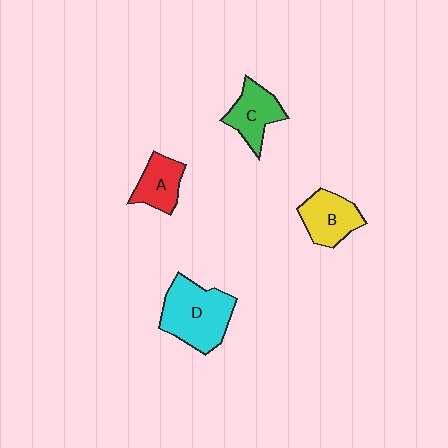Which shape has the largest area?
Shape D (cyan).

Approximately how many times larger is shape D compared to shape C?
Approximately 1.7 times.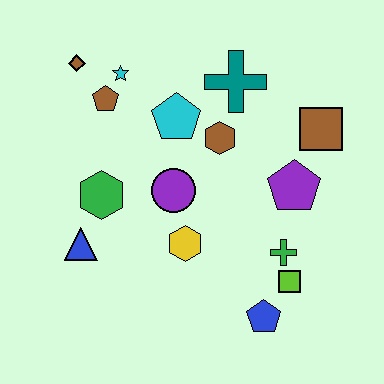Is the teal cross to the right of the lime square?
No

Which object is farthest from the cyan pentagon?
The blue pentagon is farthest from the cyan pentagon.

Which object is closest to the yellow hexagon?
The purple circle is closest to the yellow hexagon.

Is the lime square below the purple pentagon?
Yes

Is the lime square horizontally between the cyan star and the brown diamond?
No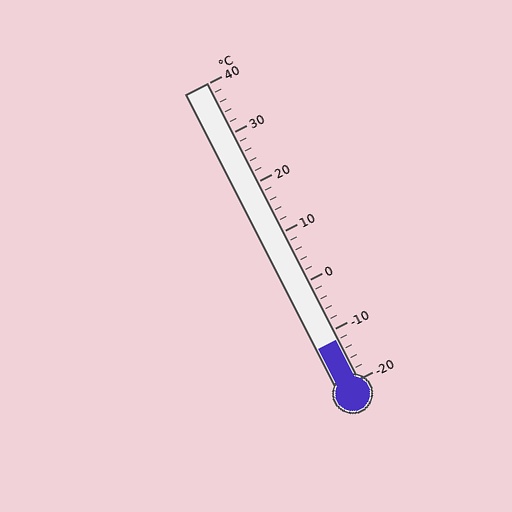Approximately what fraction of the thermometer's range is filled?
The thermometer is filled to approximately 15% of its range.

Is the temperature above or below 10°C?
The temperature is below 10°C.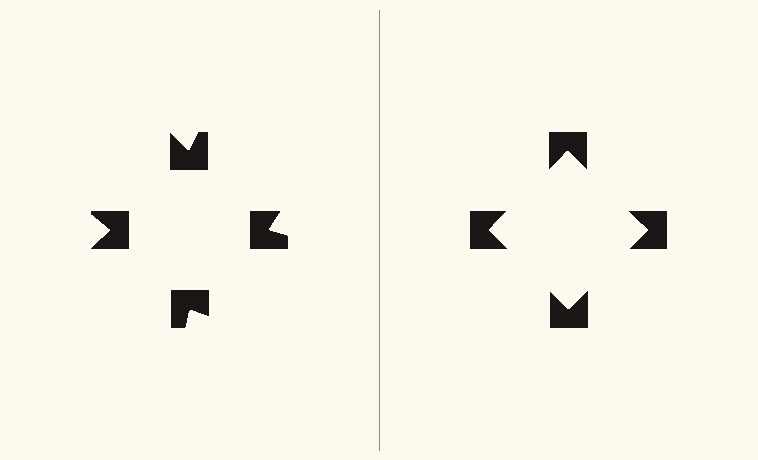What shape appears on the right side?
An illusory square.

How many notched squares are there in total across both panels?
8 — 4 on each side.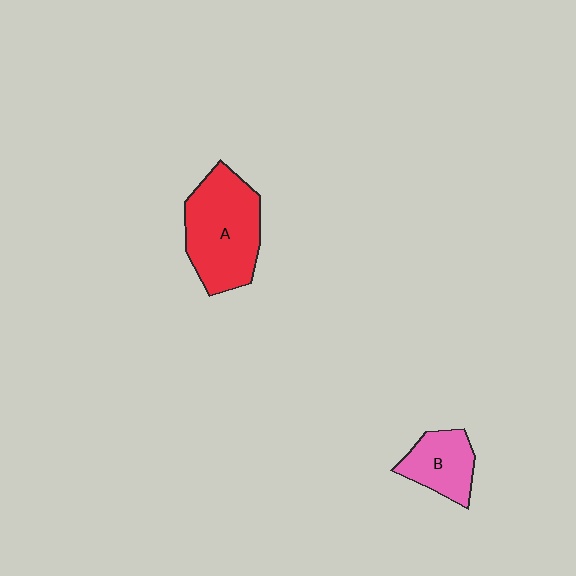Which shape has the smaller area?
Shape B (pink).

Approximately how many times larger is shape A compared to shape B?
Approximately 1.9 times.